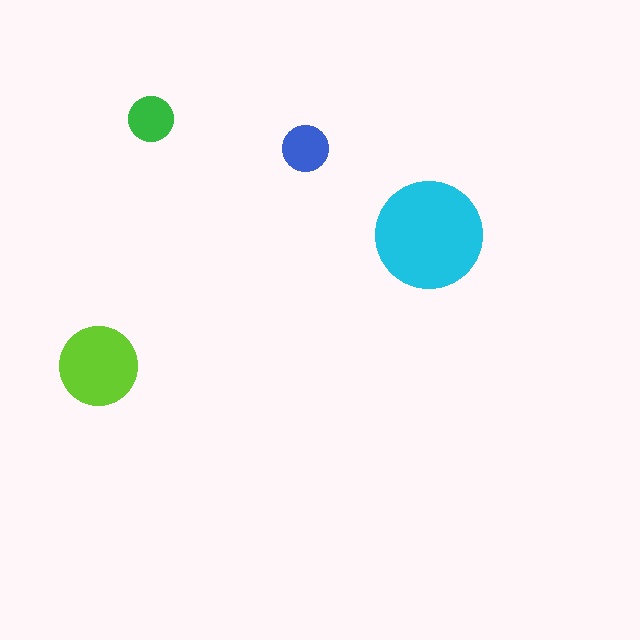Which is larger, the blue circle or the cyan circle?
The cyan one.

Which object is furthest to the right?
The cyan circle is rightmost.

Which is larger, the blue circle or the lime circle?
The lime one.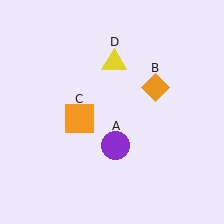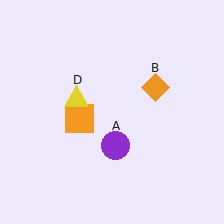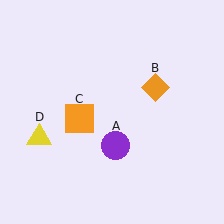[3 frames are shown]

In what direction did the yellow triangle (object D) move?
The yellow triangle (object D) moved down and to the left.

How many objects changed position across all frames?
1 object changed position: yellow triangle (object D).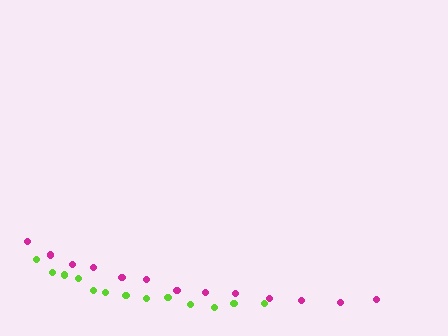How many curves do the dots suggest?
There are 2 distinct paths.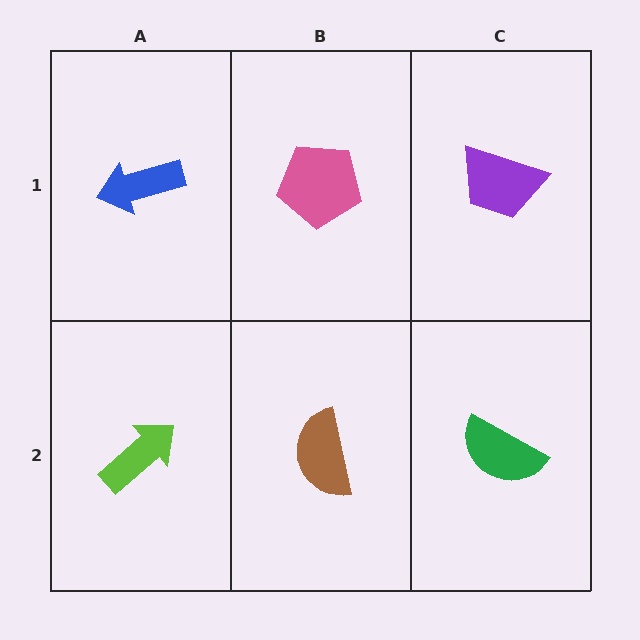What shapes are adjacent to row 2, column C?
A purple trapezoid (row 1, column C), a brown semicircle (row 2, column B).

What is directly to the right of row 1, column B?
A purple trapezoid.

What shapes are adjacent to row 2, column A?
A blue arrow (row 1, column A), a brown semicircle (row 2, column B).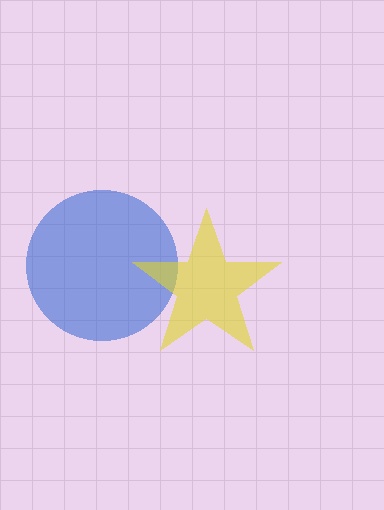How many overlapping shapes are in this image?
There are 2 overlapping shapes in the image.